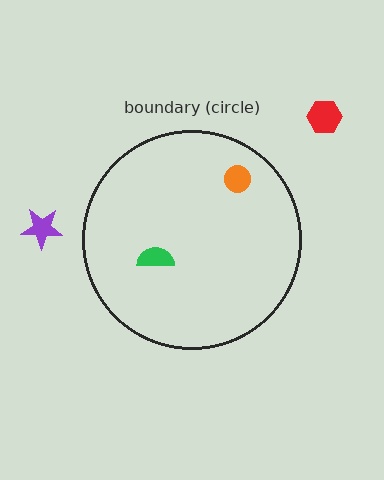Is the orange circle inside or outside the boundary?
Inside.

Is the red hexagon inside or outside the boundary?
Outside.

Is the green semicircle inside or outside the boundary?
Inside.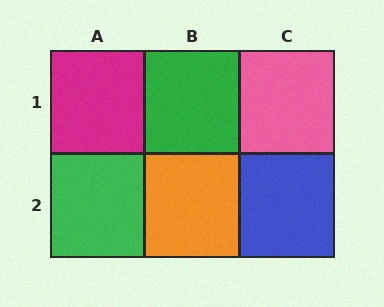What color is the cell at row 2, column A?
Green.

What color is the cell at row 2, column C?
Blue.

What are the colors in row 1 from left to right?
Magenta, green, pink.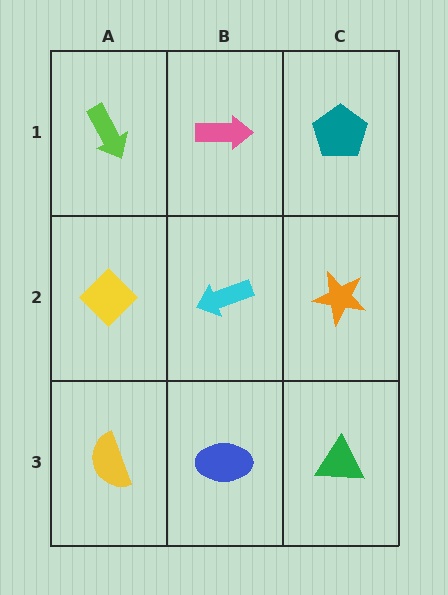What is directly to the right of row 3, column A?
A blue ellipse.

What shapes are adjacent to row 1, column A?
A yellow diamond (row 2, column A), a pink arrow (row 1, column B).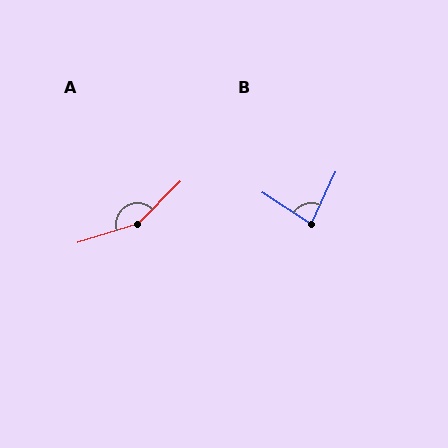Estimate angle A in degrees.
Approximately 153 degrees.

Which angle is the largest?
A, at approximately 153 degrees.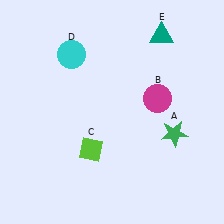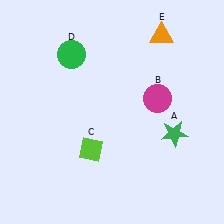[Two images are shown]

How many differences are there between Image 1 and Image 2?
There are 2 differences between the two images.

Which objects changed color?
D changed from cyan to green. E changed from teal to orange.